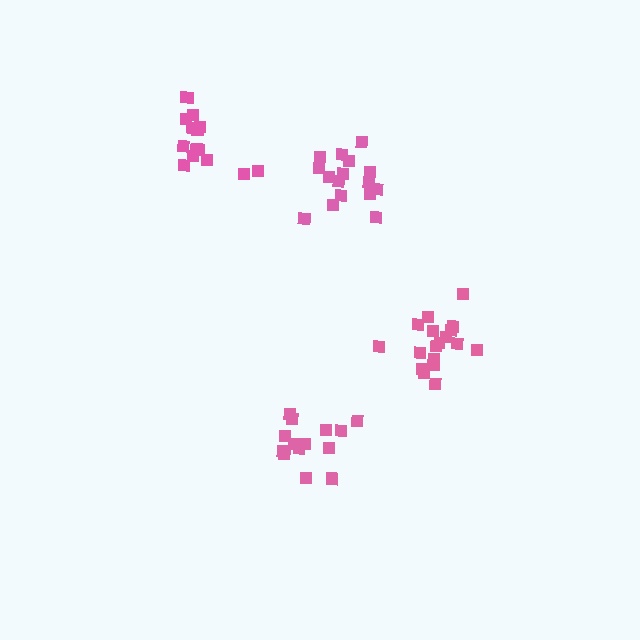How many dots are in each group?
Group 1: 16 dots, Group 2: 18 dots, Group 3: 14 dots, Group 4: 16 dots (64 total).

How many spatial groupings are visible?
There are 4 spatial groupings.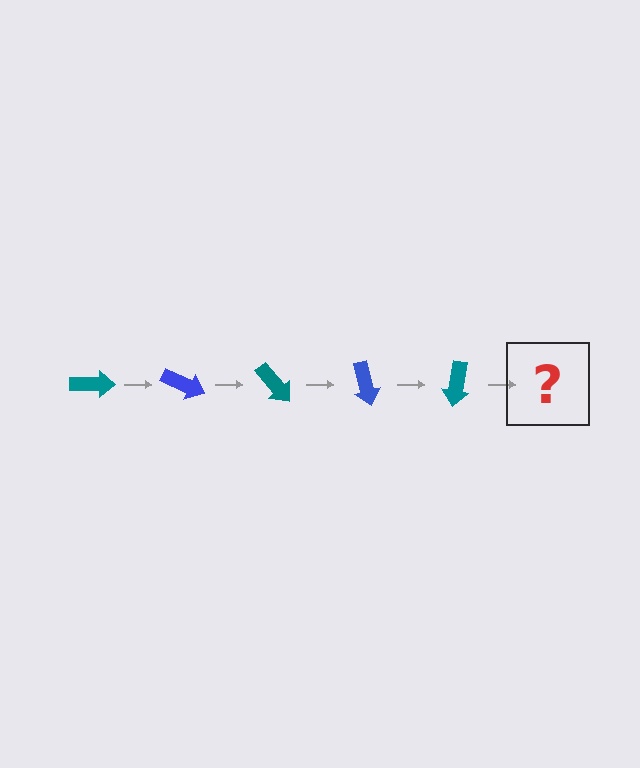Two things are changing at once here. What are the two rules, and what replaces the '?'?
The two rules are that it rotates 25 degrees each step and the color cycles through teal and blue. The '?' should be a blue arrow, rotated 125 degrees from the start.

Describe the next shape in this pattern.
It should be a blue arrow, rotated 125 degrees from the start.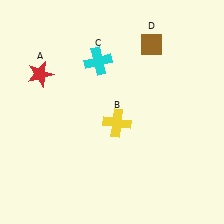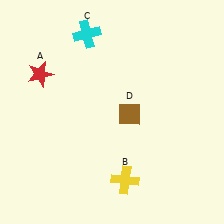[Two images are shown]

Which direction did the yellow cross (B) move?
The yellow cross (B) moved down.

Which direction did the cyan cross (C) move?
The cyan cross (C) moved up.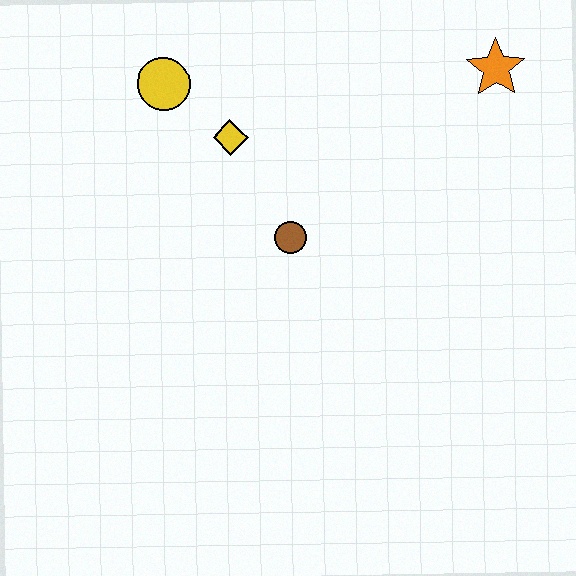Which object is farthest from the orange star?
The yellow circle is farthest from the orange star.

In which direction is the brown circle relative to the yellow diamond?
The brown circle is below the yellow diamond.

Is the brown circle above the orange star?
No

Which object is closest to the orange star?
The brown circle is closest to the orange star.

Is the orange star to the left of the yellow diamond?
No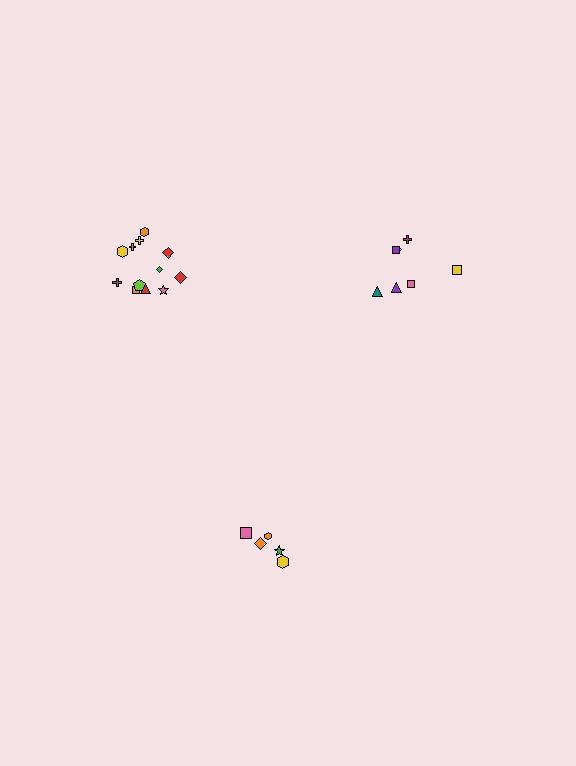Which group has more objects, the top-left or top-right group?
The top-left group.